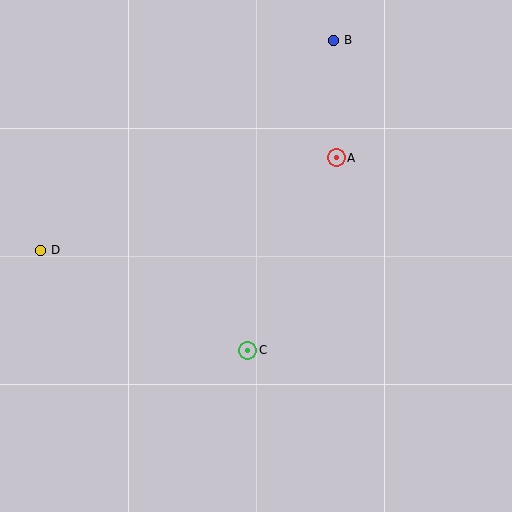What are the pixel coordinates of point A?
Point A is at (336, 158).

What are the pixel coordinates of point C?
Point C is at (248, 350).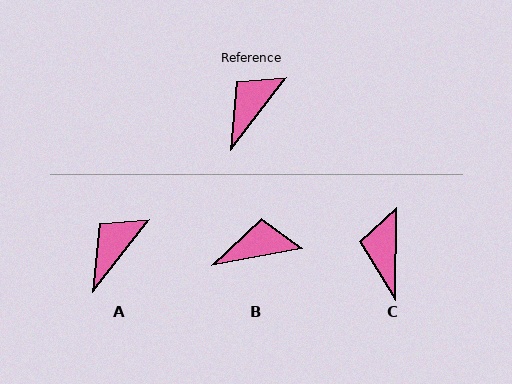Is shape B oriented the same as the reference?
No, it is off by about 41 degrees.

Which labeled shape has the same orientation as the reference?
A.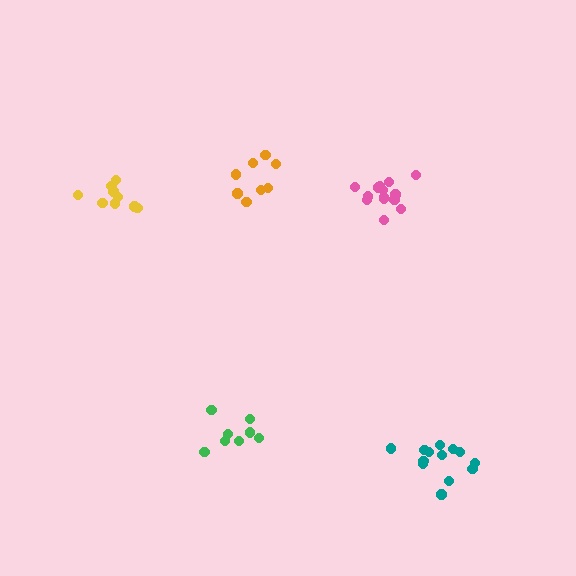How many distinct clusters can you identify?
There are 5 distinct clusters.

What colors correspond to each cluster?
The clusters are colored: orange, green, pink, teal, yellow.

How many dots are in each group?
Group 1: 8 dots, Group 2: 8 dots, Group 3: 14 dots, Group 4: 13 dots, Group 5: 9 dots (52 total).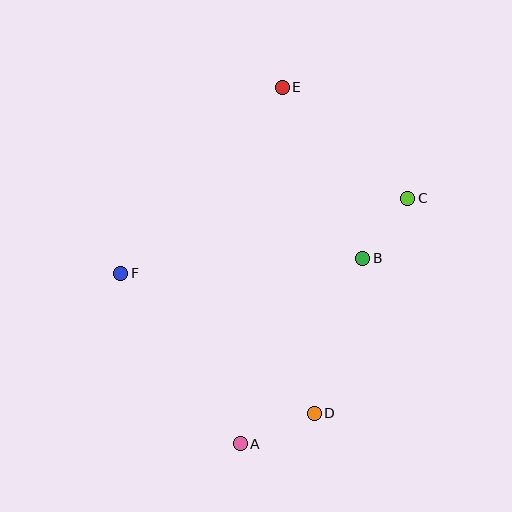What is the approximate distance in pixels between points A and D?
The distance between A and D is approximately 80 pixels.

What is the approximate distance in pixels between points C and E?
The distance between C and E is approximately 168 pixels.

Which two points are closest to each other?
Points B and C are closest to each other.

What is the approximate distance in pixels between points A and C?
The distance between A and C is approximately 297 pixels.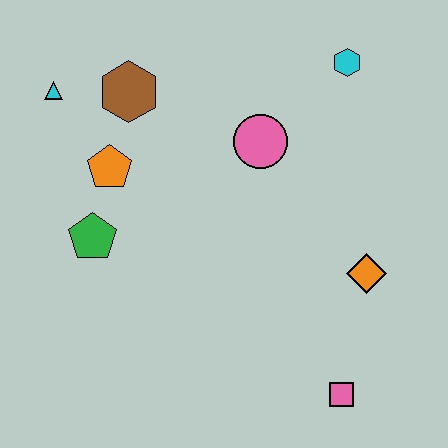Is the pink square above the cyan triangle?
No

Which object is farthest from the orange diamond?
The cyan triangle is farthest from the orange diamond.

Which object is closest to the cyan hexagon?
The pink circle is closest to the cyan hexagon.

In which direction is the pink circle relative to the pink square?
The pink circle is above the pink square.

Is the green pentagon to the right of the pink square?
No